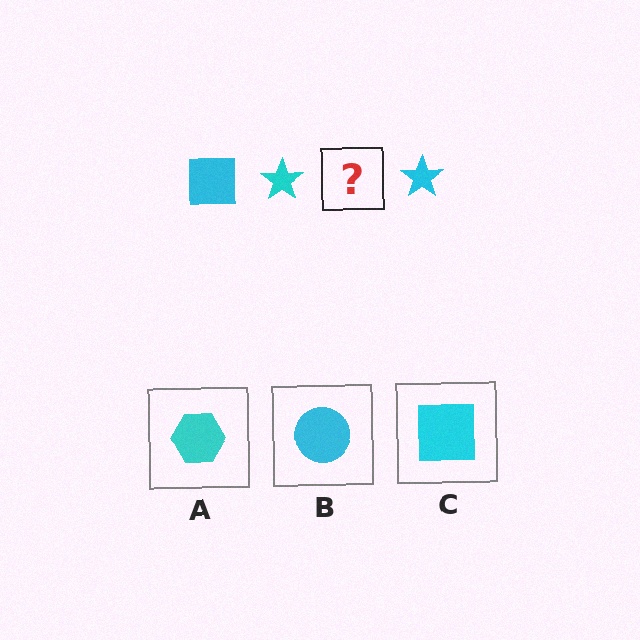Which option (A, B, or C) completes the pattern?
C.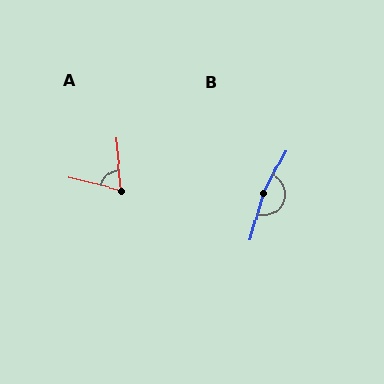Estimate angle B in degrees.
Approximately 169 degrees.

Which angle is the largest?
B, at approximately 169 degrees.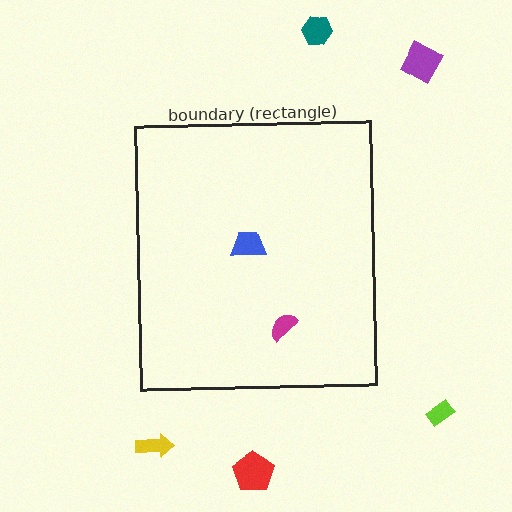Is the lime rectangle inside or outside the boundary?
Outside.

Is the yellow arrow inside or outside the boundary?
Outside.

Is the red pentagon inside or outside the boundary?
Outside.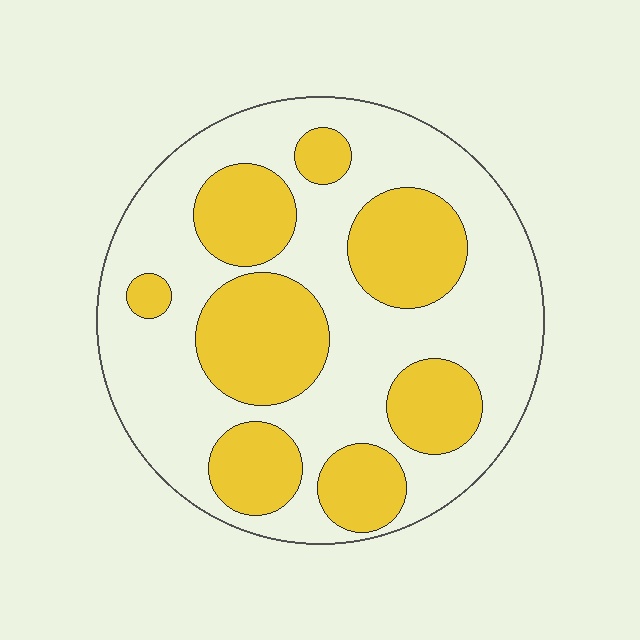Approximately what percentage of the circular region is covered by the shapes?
Approximately 35%.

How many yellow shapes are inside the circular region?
8.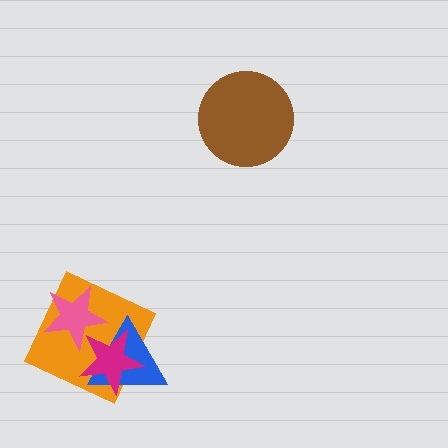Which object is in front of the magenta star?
The pink star is in front of the magenta star.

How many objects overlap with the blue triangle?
3 objects overlap with the blue triangle.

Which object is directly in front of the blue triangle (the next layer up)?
The magenta star is directly in front of the blue triangle.